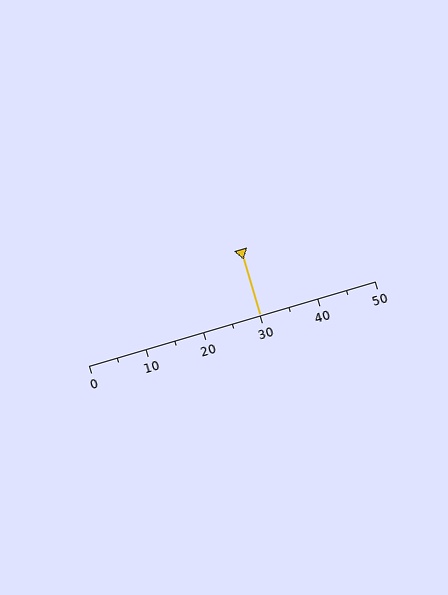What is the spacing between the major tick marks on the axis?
The major ticks are spaced 10 apart.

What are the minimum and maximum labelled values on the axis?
The axis runs from 0 to 50.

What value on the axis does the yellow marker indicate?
The marker indicates approximately 30.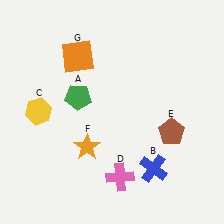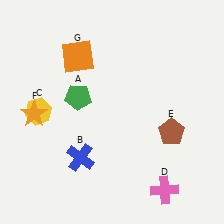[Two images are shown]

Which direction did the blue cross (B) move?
The blue cross (B) moved left.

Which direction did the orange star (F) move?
The orange star (F) moved left.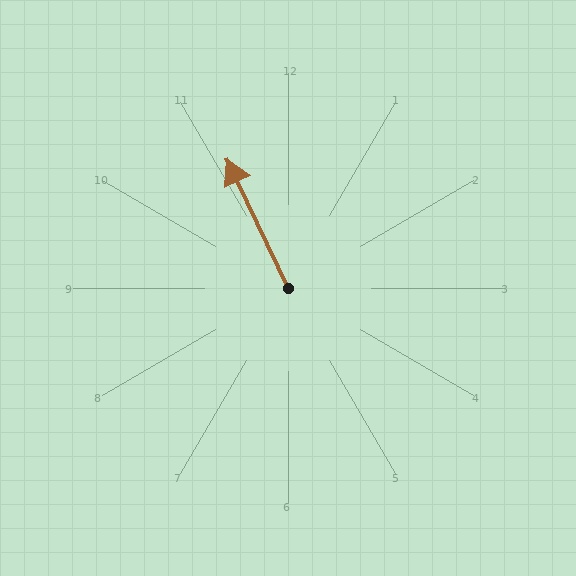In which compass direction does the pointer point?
Northwest.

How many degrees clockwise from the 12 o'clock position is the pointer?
Approximately 335 degrees.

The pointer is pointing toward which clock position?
Roughly 11 o'clock.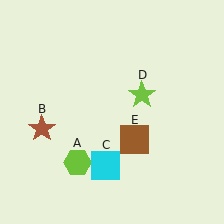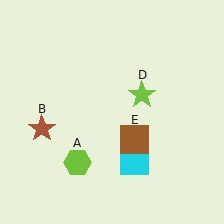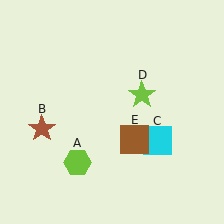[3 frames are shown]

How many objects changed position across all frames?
1 object changed position: cyan square (object C).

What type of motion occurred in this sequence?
The cyan square (object C) rotated counterclockwise around the center of the scene.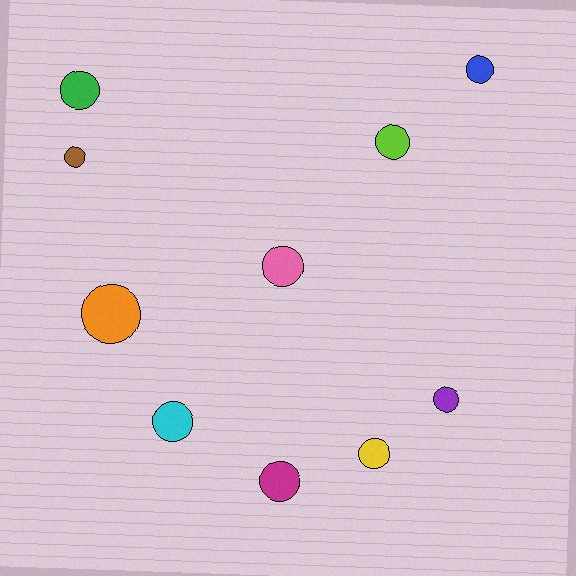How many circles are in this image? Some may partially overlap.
There are 10 circles.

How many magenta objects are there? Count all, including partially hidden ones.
There is 1 magenta object.